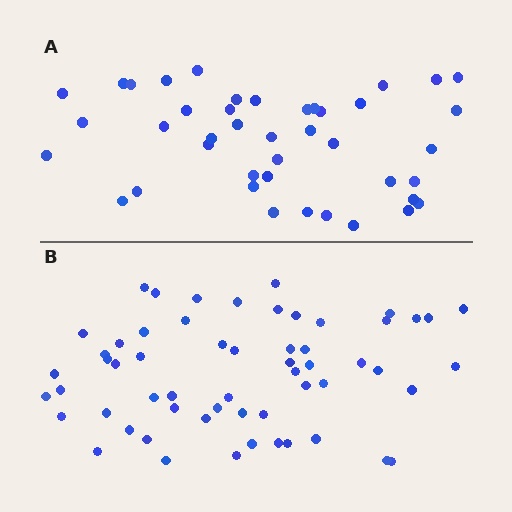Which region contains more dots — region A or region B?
Region B (the bottom region) has more dots.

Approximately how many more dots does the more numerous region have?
Region B has approximately 15 more dots than region A.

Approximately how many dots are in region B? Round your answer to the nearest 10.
About 60 dots. (The exact count is 58, which rounds to 60.)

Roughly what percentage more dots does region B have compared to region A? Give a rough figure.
About 40% more.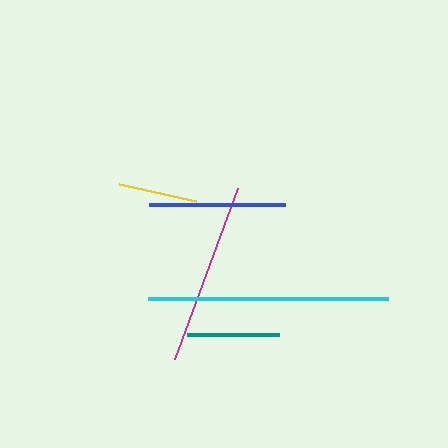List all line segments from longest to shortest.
From longest to shortest: cyan, magenta, blue, teal, yellow.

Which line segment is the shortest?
The yellow line is the shortest at approximately 79 pixels.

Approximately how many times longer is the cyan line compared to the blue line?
The cyan line is approximately 1.8 times the length of the blue line.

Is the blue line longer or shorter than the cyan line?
The cyan line is longer than the blue line.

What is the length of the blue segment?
The blue segment is approximately 136 pixels long.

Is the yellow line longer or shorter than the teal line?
The teal line is longer than the yellow line.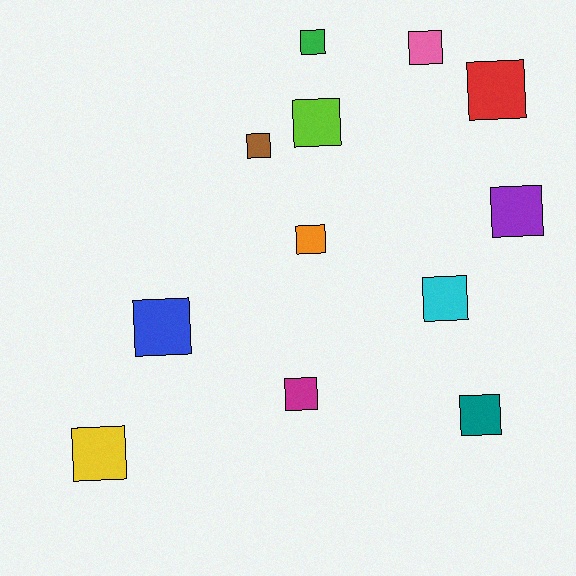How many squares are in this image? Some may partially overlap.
There are 12 squares.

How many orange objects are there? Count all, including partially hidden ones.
There is 1 orange object.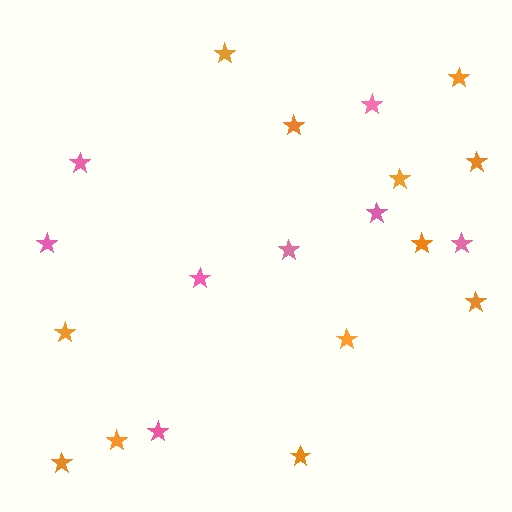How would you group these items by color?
There are 2 groups: one group of pink stars (8) and one group of orange stars (12).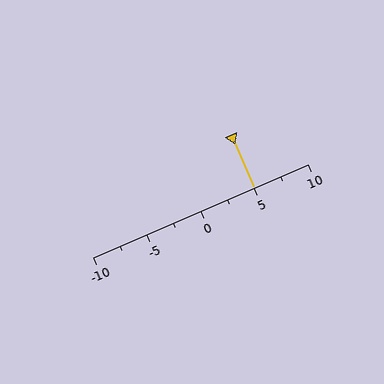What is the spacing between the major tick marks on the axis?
The major ticks are spaced 5 apart.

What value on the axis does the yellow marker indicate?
The marker indicates approximately 5.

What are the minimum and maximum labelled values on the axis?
The axis runs from -10 to 10.